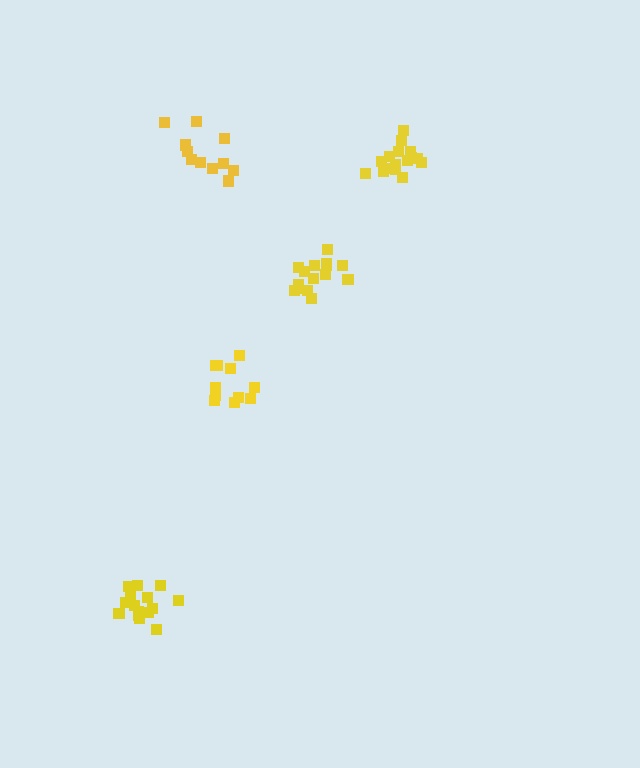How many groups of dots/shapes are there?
There are 5 groups.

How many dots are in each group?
Group 1: 16 dots, Group 2: 11 dots, Group 3: 11 dots, Group 4: 15 dots, Group 5: 15 dots (68 total).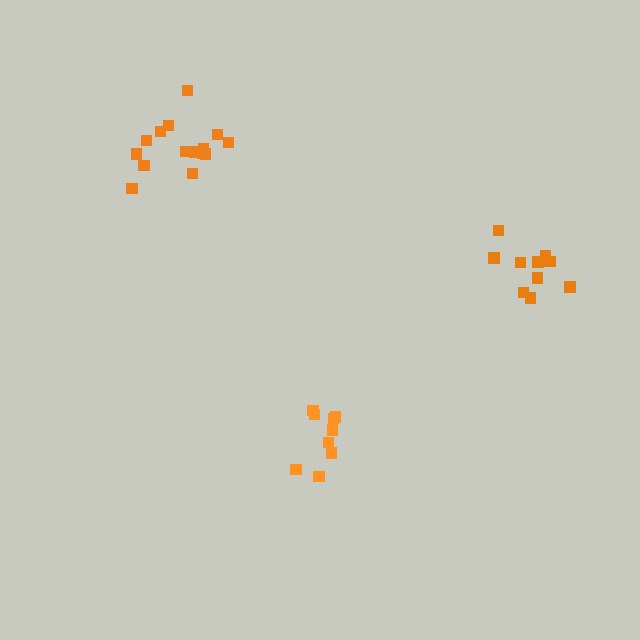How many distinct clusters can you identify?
There are 3 distinct clusters.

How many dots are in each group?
Group 1: 10 dots, Group 2: 9 dots, Group 3: 15 dots (34 total).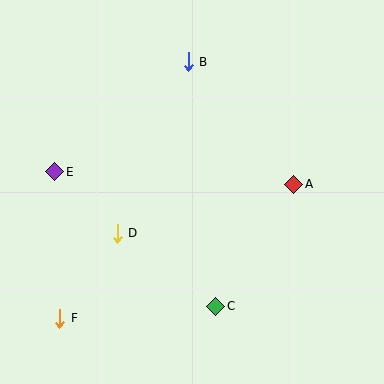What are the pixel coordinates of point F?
Point F is at (60, 318).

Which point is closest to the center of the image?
Point D at (117, 233) is closest to the center.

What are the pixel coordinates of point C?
Point C is at (216, 306).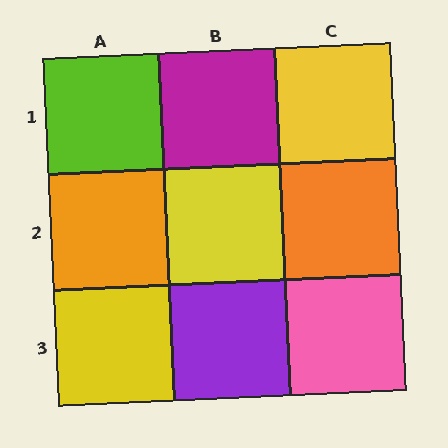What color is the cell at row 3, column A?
Yellow.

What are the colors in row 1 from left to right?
Lime, magenta, yellow.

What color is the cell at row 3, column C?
Pink.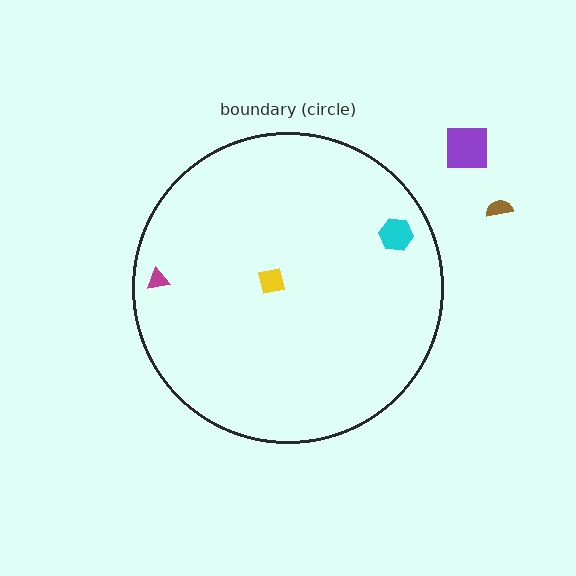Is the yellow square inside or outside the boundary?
Inside.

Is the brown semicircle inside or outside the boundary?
Outside.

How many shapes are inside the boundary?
3 inside, 2 outside.